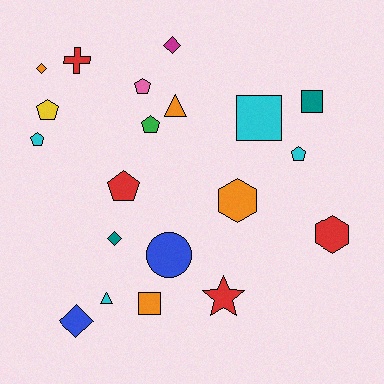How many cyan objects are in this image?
There are 4 cyan objects.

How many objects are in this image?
There are 20 objects.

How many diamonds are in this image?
There are 4 diamonds.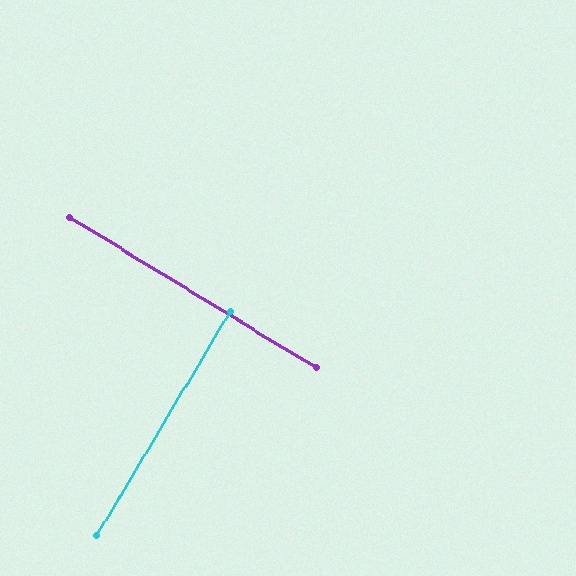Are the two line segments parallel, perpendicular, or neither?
Perpendicular — they meet at approximately 89°.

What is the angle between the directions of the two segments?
Approximately 89 degrees.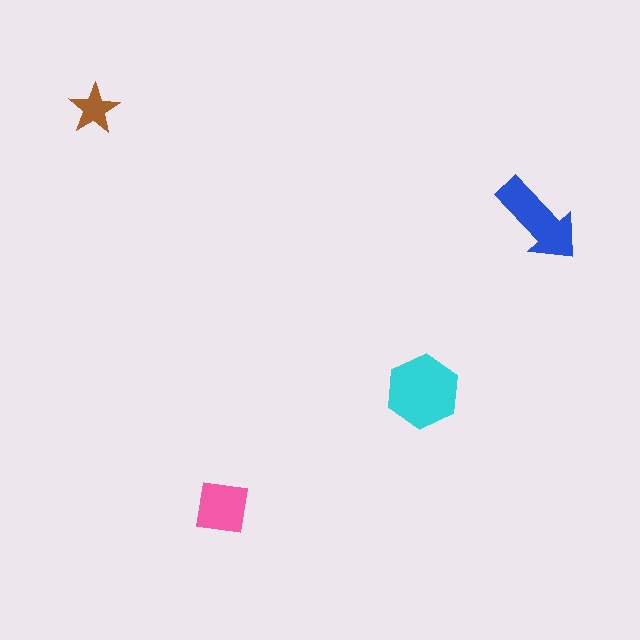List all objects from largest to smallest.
The cyan hexagon, the blue arrow, the pink square, the brown star.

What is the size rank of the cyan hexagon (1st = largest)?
1st.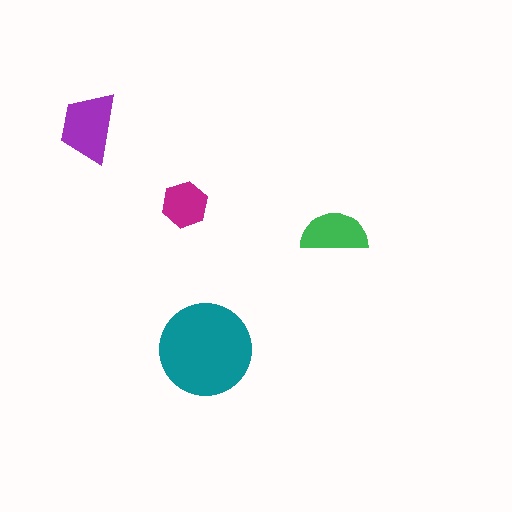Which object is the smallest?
The magenta hexagon.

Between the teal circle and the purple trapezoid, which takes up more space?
The teal circle.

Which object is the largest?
The teal circle.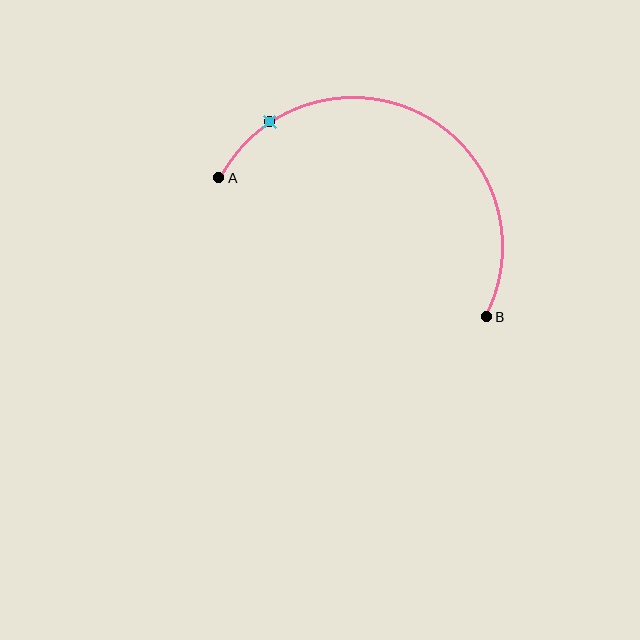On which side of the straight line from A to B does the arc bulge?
The arc bulges above the straight line connecting A and B.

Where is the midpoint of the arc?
The arc midpoint is the point on the curve farthest from the straight line joining A and B. It sits above that line.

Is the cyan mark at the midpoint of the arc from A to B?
No. The cyan mark lies on the arc but is closer to endpoint A. The arc midpoint would be at the point on the curve equidistant along the arc from both A and B.